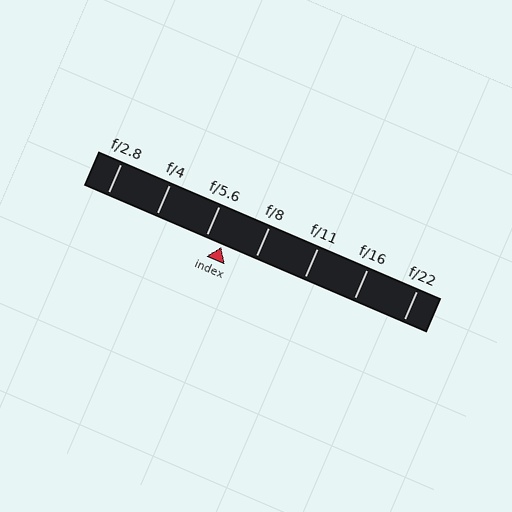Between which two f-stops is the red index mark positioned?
The index mark is between f/5.6 and f/8.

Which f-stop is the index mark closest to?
The index mark is closest to f/5.6.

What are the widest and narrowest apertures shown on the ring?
The widest aperture shown is f/2.8 and the narrowest is f/22.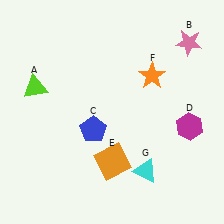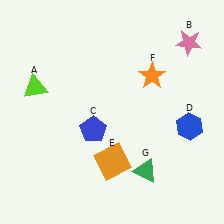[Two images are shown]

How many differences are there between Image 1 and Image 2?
There are 2 differences between the two images.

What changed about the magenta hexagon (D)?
In Image 1, D is magenta. In Image 2, it changed to blue.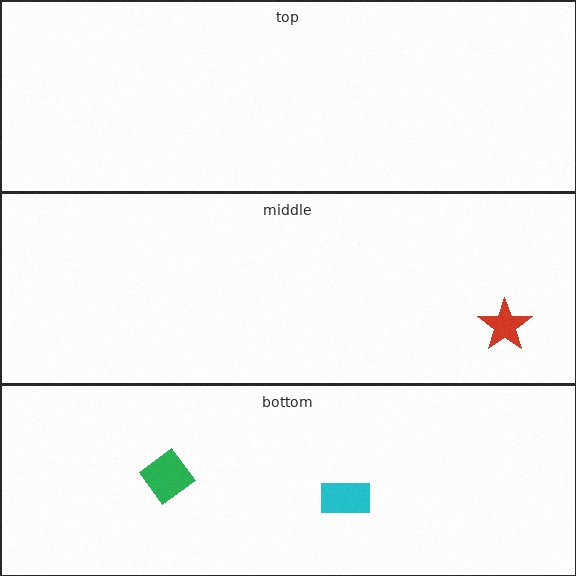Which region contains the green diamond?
The bottom region.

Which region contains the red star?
The middle region.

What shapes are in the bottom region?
The green diamond, the cyan rectangle.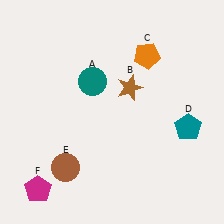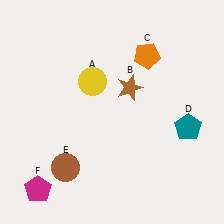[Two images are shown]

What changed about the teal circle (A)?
In Image 1, A is teal. In Image 2, it changed to yellow.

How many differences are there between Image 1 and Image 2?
There is 1 difference between the two images.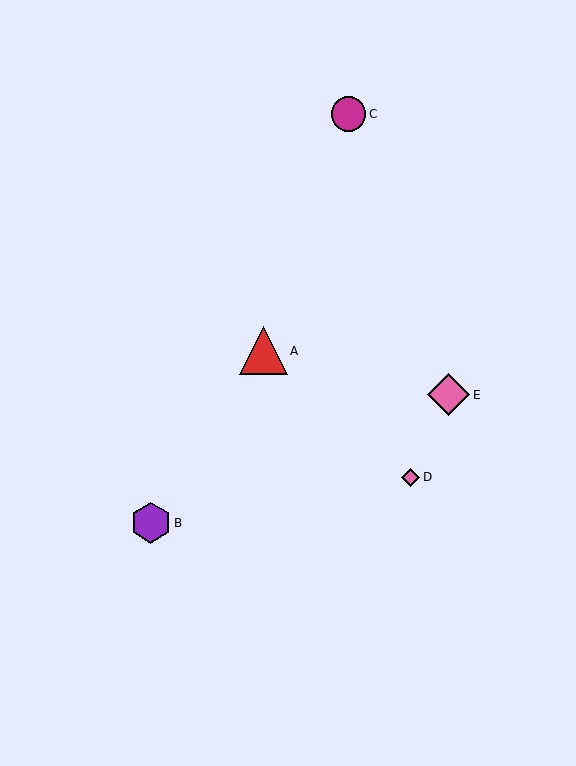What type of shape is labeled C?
Shape C is a magenta circle.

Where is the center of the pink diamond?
The center of the pink diamond is at (449, 395).